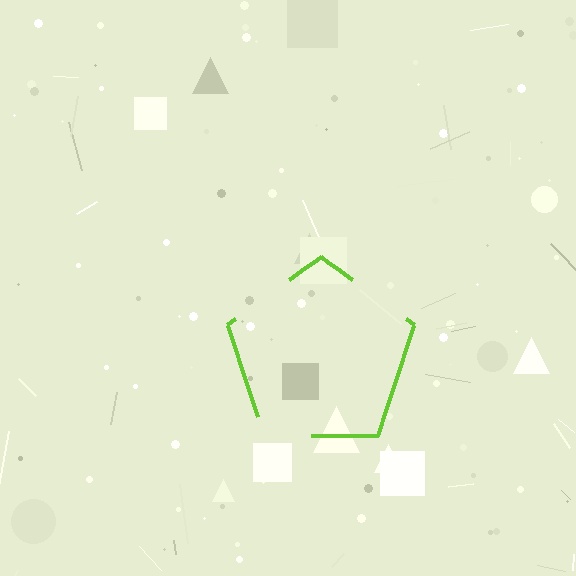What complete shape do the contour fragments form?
The contour fragments form a pentagon.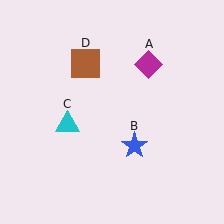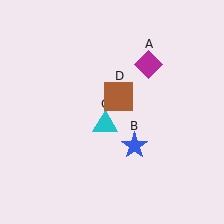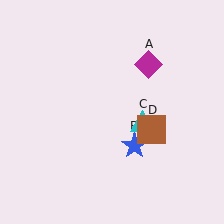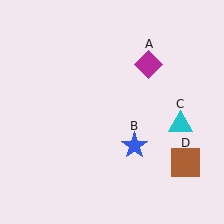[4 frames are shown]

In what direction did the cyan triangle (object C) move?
The cyan triangle (object C) moved right.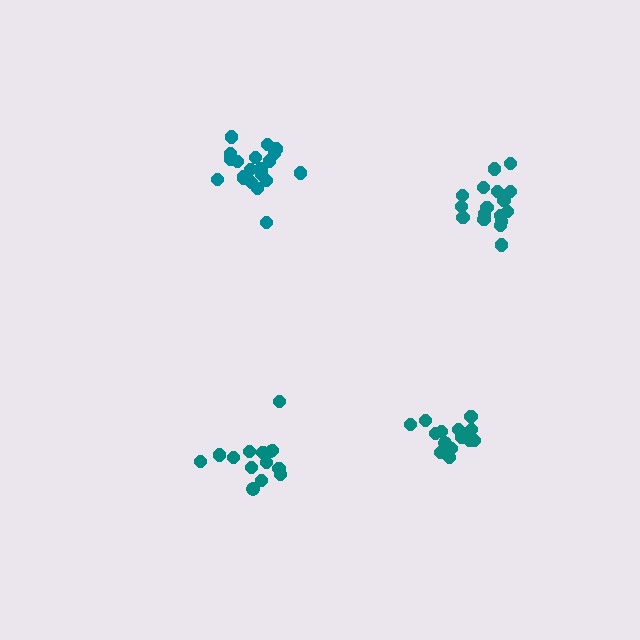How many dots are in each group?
Group 1: 15 dots, Group 2: 14 dots, Group 3: 20 dots, Group 4: 17 dots (66 total).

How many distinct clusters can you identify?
There are 4 distinct clusters.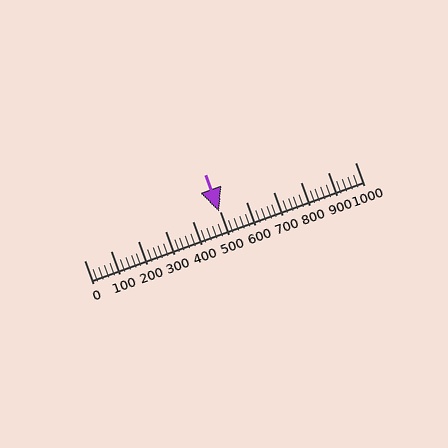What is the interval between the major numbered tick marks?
The major tick marks are spaced 100 units apart.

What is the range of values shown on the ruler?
The ruler shows values from 0 to 1000.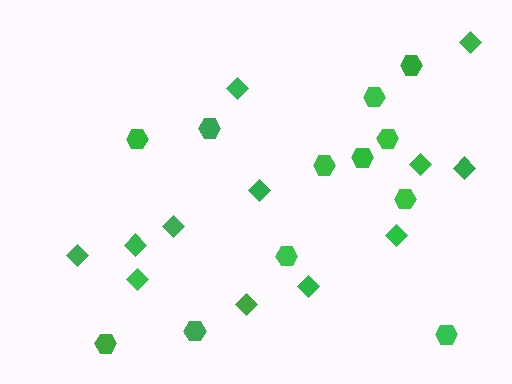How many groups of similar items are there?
There are 2 groups: one group of diamonds (12) and one group of hexagons (12).